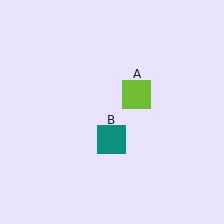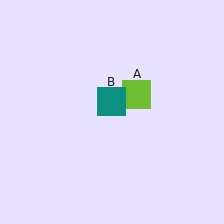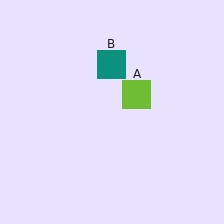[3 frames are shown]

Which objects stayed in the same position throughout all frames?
Lime square (object A) remained stationary.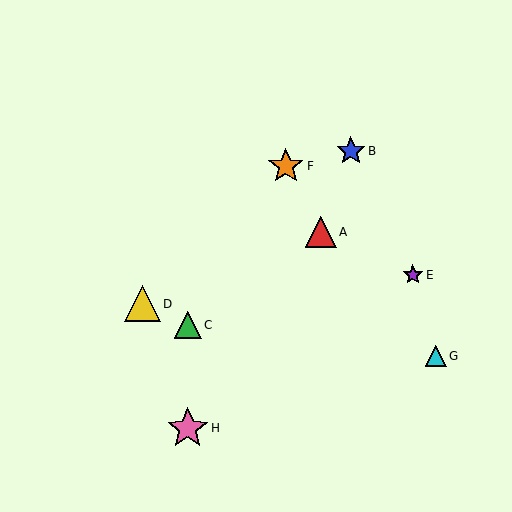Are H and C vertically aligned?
Yes, both are at x≈188.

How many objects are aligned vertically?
2 objects (C, H) are aligned vertically.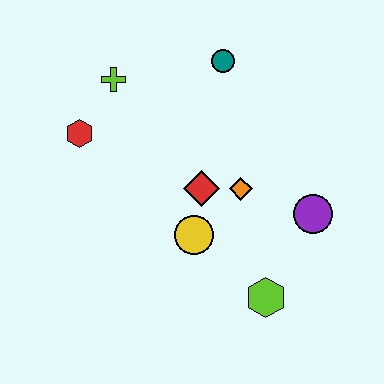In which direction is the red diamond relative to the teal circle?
The red diamond is below the teal circle.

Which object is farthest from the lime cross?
The lime hexagon is farthest from the lime cross.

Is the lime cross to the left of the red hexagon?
No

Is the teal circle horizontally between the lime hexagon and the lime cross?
Yes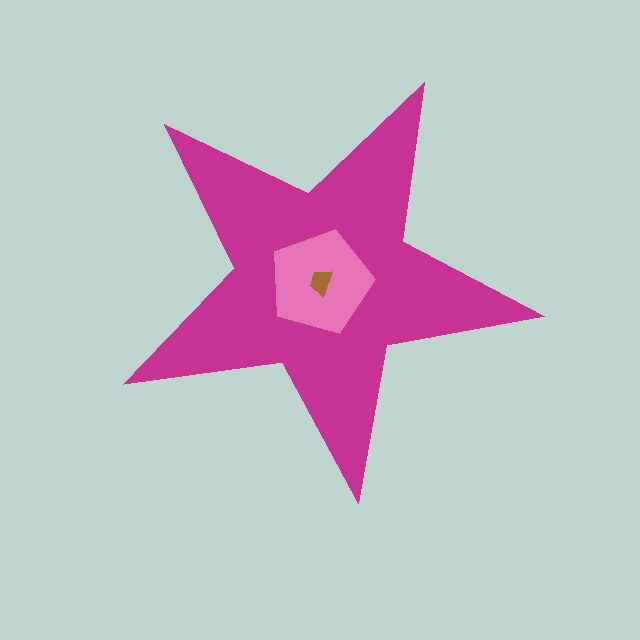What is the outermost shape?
The magenta star.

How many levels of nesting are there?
3.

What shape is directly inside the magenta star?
The pink pentagon.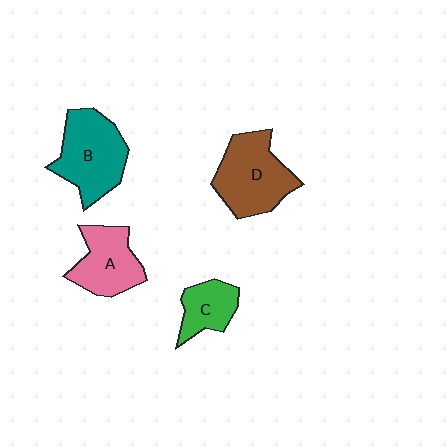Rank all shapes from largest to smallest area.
From largest to smallest: D (brown), B (teal), A (pink), C (green).